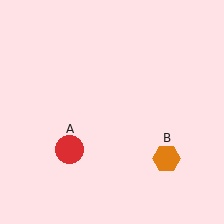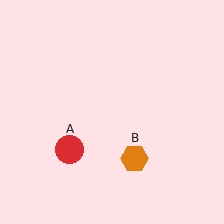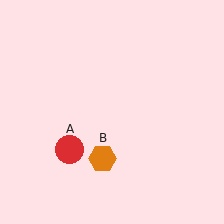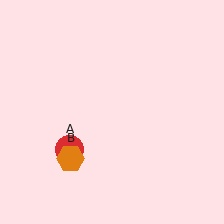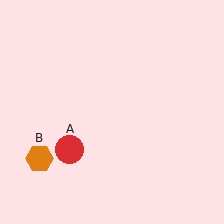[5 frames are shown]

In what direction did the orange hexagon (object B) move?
The orange hexagon (object B) moved left.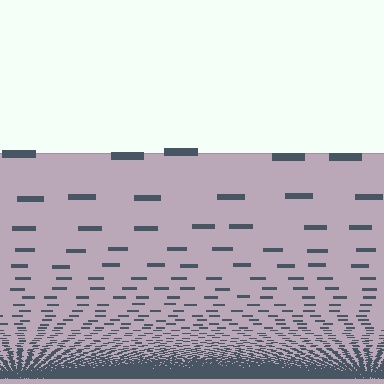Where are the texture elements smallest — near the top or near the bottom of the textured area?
Near the bottom.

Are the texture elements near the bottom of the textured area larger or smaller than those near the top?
Smaller. The gradient is inverted — elements near the bottom are smaller and denser.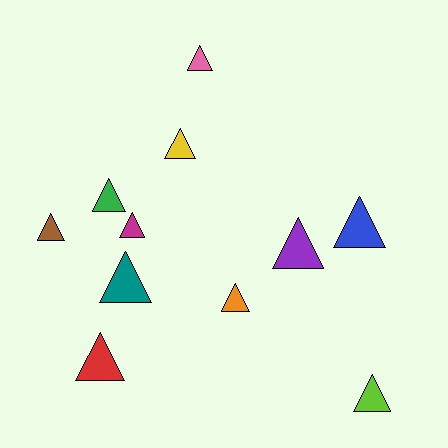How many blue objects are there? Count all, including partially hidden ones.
There is 1 blue object.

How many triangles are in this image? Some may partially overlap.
There are 11 triangles.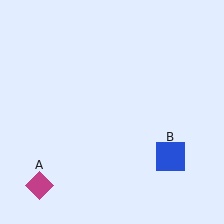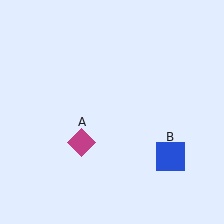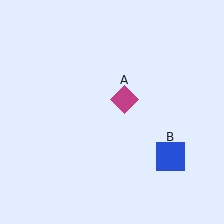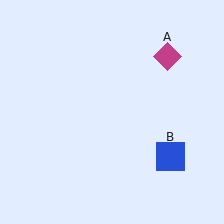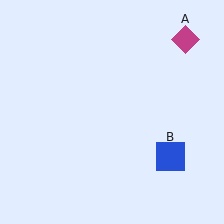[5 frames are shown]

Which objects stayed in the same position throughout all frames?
Blue square (object B) remained stationary.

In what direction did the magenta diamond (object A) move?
The magenta diamond (object A) moved up and to the right.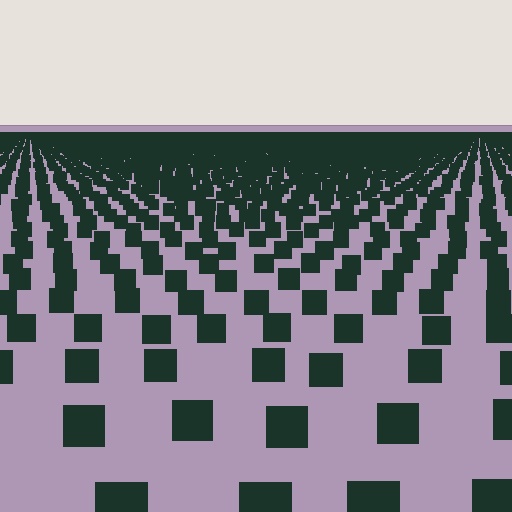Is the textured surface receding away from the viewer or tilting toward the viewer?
The surface is receding away from the viewer. Texture elements get smaller and denser toward the top.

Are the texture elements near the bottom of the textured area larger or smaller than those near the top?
Larger. Near the bottom, elements are closer to the viewer and appear at a bigger on-screen size.